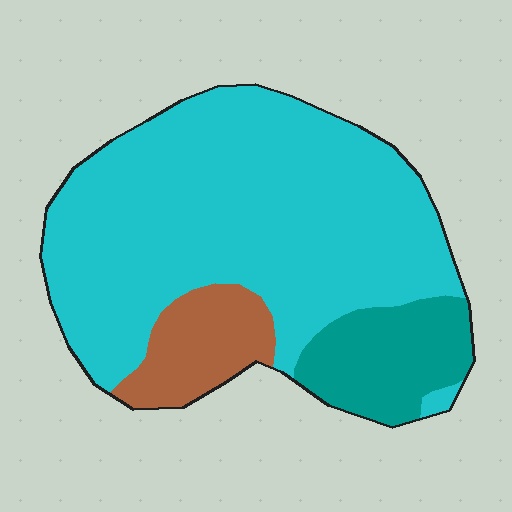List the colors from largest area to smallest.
From largest to smallest: cyan, teal, brown.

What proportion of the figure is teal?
Teal covers about 15% of the figure.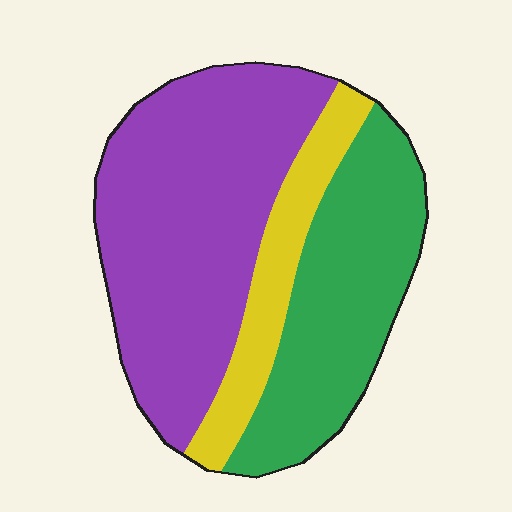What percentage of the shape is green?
Green takes up about one third (1/3) of the shape.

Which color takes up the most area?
Purple, at roughly 50%.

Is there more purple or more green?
Purple.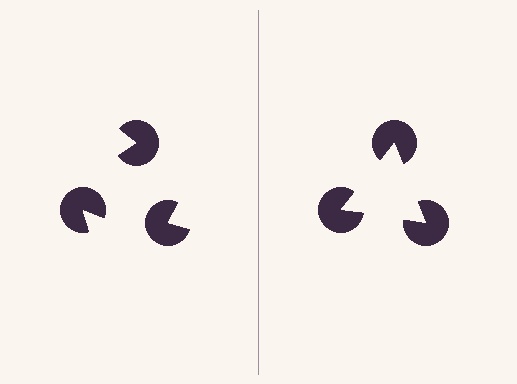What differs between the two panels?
The pac-man discs are positioned identically on both sides; only the wedge orientations differ. On the right they align to a triangle; on the left they are misaligned.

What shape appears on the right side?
An illusory triangle.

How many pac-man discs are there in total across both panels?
6 — 3 on each side.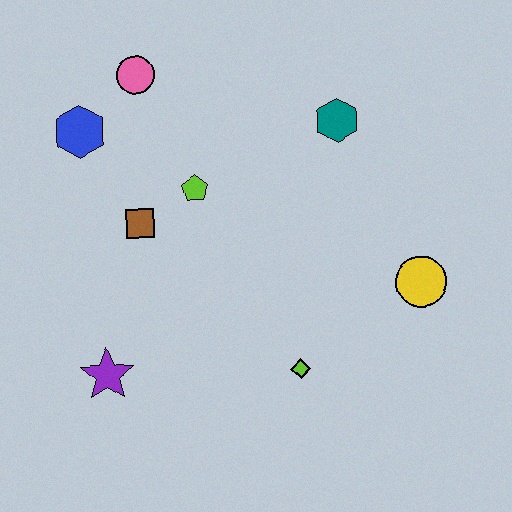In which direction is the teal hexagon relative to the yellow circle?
The teal hexagon is above the yellow circle.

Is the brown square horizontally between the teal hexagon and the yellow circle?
No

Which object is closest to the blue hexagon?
The pink circle is closest to the blue hexagon.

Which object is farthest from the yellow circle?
The blue hexagon is farthest from the yellow circle.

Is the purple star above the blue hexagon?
No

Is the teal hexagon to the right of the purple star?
Yes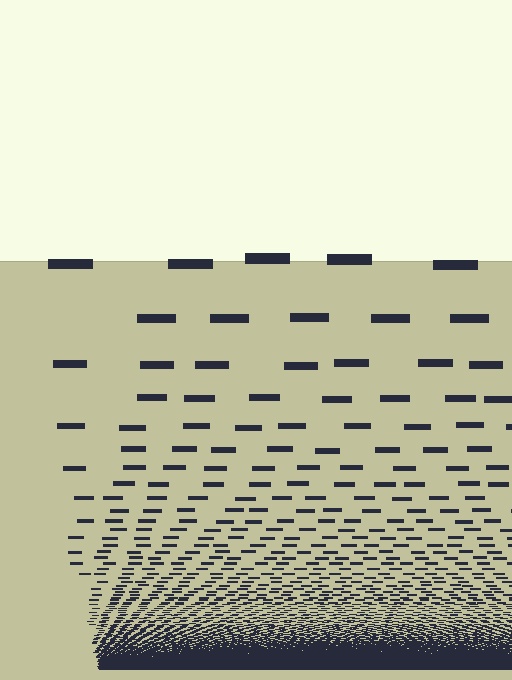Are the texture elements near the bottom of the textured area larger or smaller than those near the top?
Smaller. The gradient is inverted — elements near the bottom are smaller and denser.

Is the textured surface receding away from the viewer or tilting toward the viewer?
The surface appears to tilt toward the viewer. Texture elements get larger and sparser toward the top.